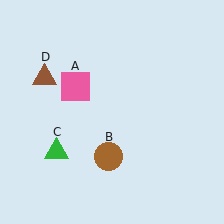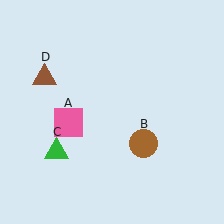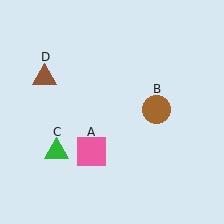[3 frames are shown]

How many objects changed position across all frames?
2 objects changed position: pink square (object A), brown circle (object B).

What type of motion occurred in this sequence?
The pink square (object A), brown circle (object B) rotated counterclockwise around the center of the scene.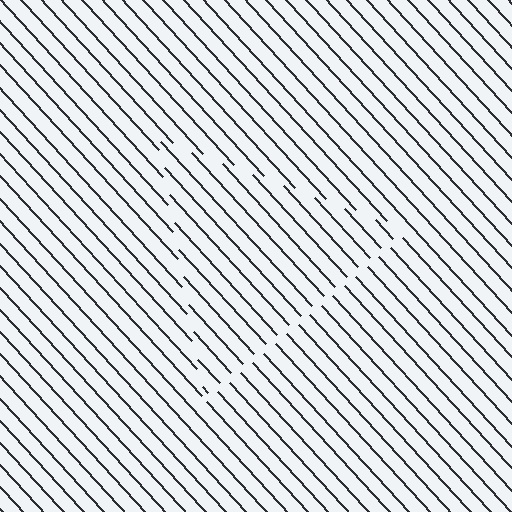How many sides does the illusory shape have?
3 sides — the line-ends trace a triangle.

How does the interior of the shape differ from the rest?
The interior of the shape contains the same grating, shifted by half a period — the contour is defined by the phase discontinuity where line-ends from the inner and outer gratings abut.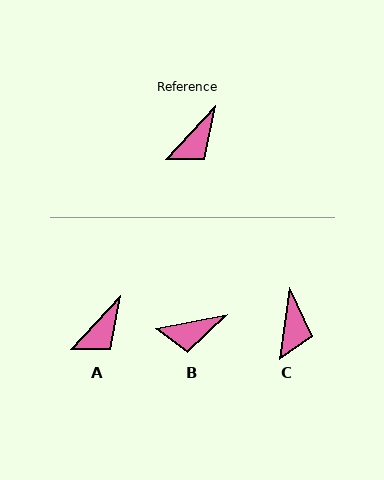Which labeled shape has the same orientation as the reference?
A.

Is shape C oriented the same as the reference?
No, it is off by about 35 degrees.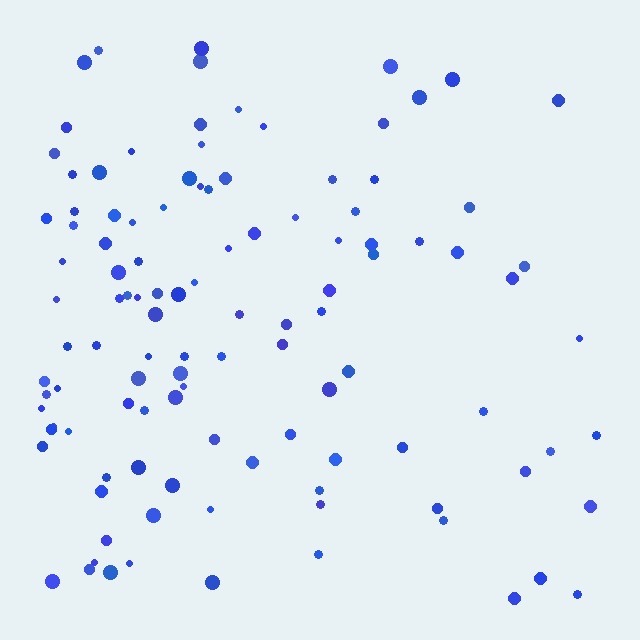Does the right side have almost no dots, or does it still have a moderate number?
Still a moderate number, just noticeably fewer than the left.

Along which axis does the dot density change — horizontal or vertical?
Horizontal.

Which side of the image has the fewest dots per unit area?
The right.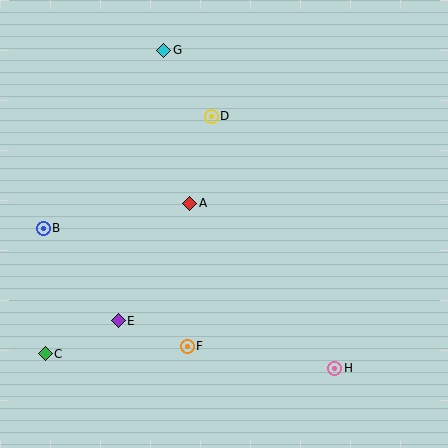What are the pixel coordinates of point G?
Point G is at (164, 50).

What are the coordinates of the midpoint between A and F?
The midpoint between A and F is at (189, 275).